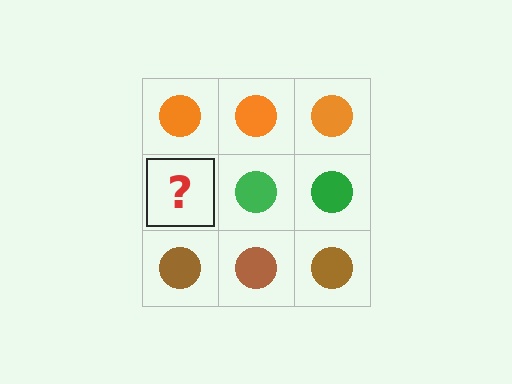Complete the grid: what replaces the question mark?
The question mark should be replaced with a green circle.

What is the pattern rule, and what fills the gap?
The rule is that each row has a consistent color. The gap should be filled with a green circle.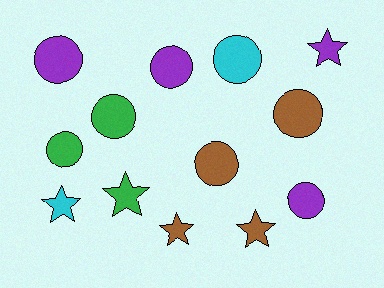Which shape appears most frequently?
Circle, with 8 objects.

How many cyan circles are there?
There is 1 cyan circle.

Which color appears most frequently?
Brown, with 4 objects.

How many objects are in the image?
There are 13 objects.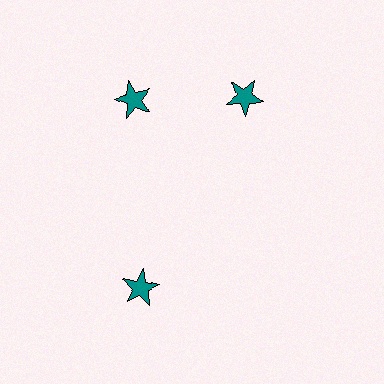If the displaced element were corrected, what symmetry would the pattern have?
It would have 3-fold rotational symmetry — the pattern would map onto itself every 120 degrees.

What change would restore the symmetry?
The symmetry would be restored by rotating it back into even spacing with its neighbors so that all 3 stars sit at equal angles and equal distance from the center.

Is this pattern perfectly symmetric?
No. The 3 teal stars are arranged in a ring, but one element near the 3 o'clock position is rotated out of alignment along the ring, breaking the 3-fold rotational symmetry.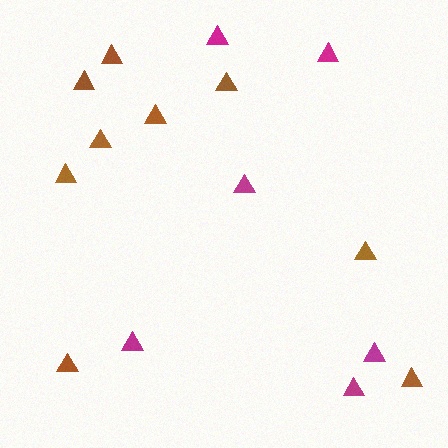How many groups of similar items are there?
There are 2 groups: one group of magenta triangles (6) and one group of brown triangles (9).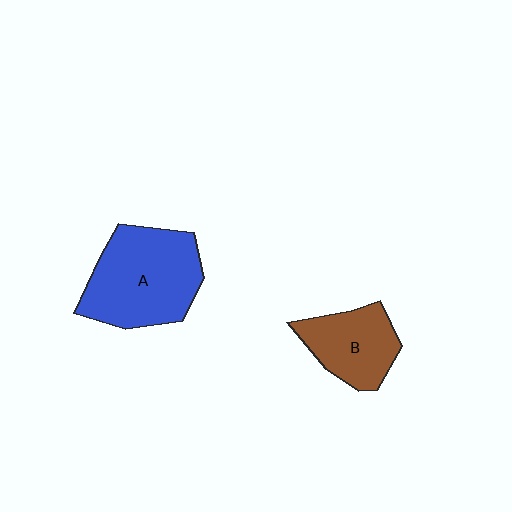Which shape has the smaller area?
Shape B (brown).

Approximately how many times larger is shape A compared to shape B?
Approximately 1.6 times.